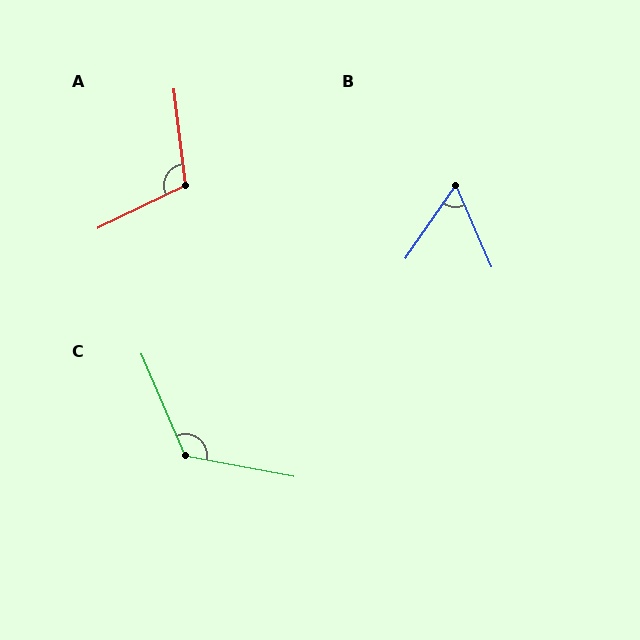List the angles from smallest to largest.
B (58°), A (109°), C (124°).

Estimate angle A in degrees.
Approximately 109 degrees.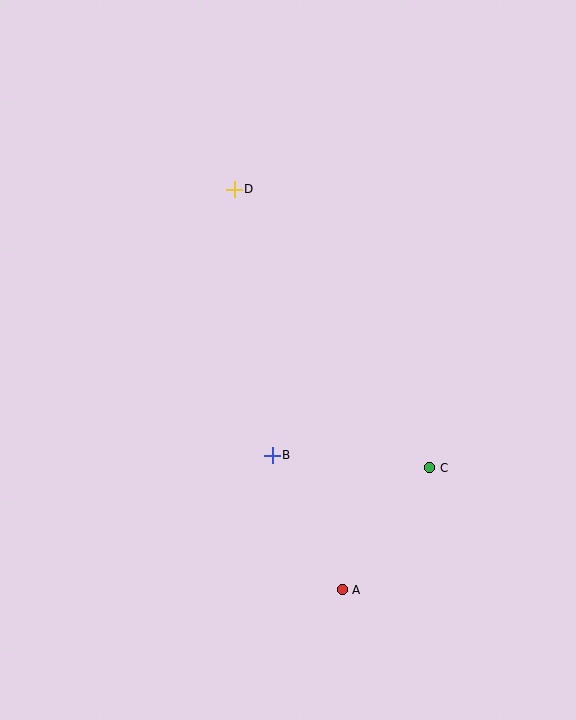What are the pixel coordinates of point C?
Point C is at (430, 468).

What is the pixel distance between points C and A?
The distance between C and A is 150 pixels.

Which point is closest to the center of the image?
Point B at (272, 455) is closest to the center.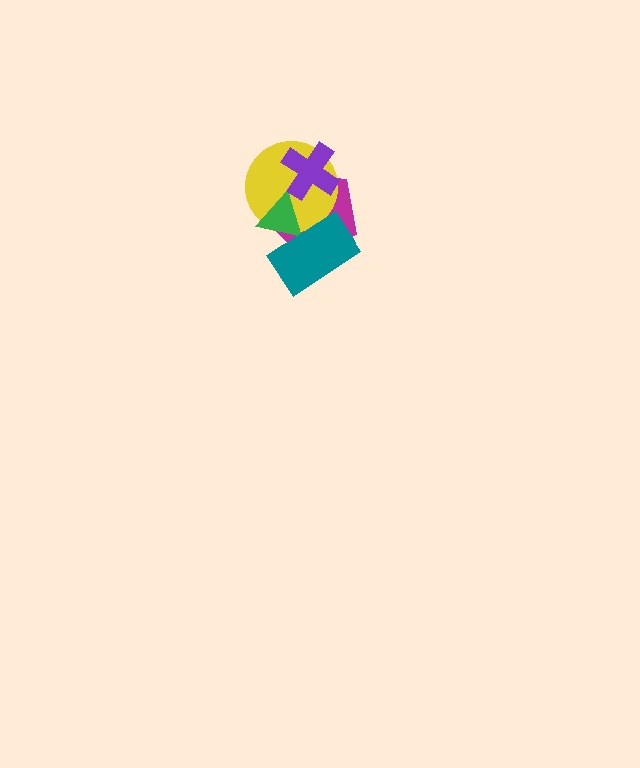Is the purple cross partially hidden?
No, no other shape covers it.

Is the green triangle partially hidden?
Yes, it is partially covered by another shape.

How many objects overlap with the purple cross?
2 objects overlap with the purple cross.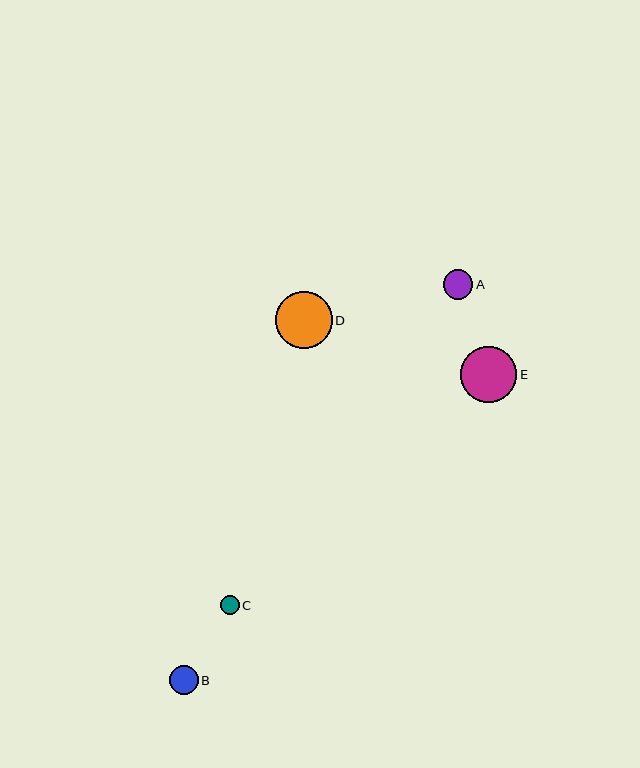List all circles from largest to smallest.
From largest to smallest: D, E, A, B, C.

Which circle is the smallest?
Circle C is the smallest with a size of approximately 19 pixels.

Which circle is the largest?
Circle D is the largest with a size of approximately 57 pixels.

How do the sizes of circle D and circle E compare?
Circle D and circle E are approximately the same size.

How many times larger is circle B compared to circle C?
Circle B is approximately 1.5 times the size of circle C.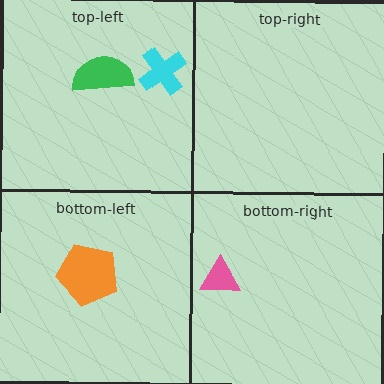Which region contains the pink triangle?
The bottom-right region.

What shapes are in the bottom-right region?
The pink triangle.